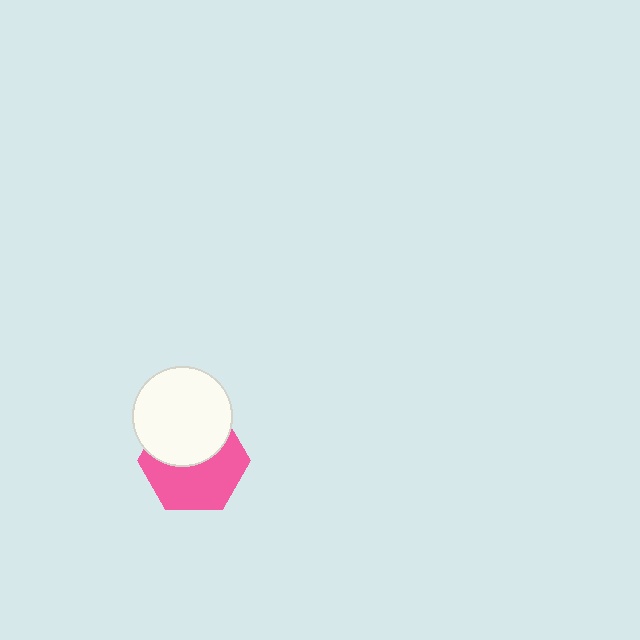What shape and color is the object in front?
The object in front is a white circle.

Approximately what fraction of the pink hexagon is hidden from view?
Roughly 44% of the pink hexagon is hidden behind the white circle.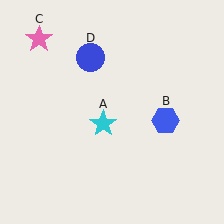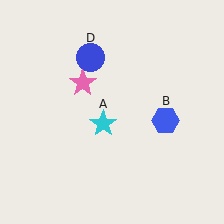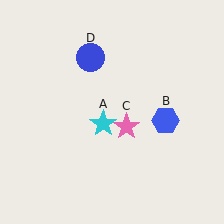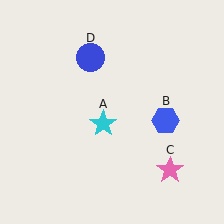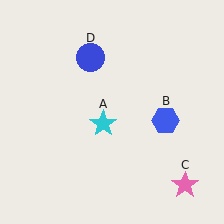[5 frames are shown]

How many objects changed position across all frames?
1 object changed position: pink star (object C).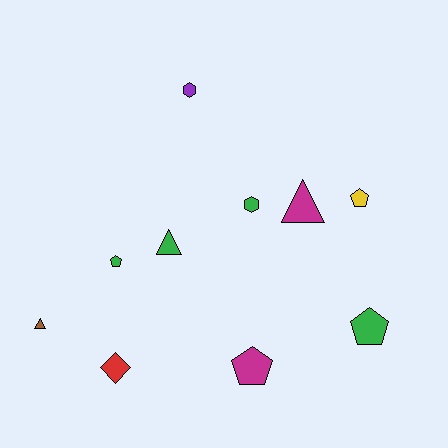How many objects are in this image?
There are 10 objects.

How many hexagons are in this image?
There are 2 hexagons.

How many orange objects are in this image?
There are no orange objects.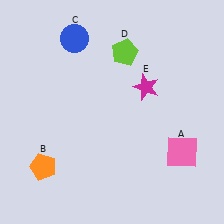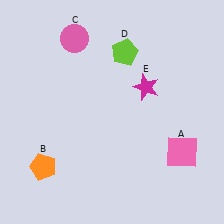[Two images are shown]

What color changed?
The circle (C) changed from blue in Image 1 to pink in Image 2.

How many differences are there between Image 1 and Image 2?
There is 1 difference between the two images.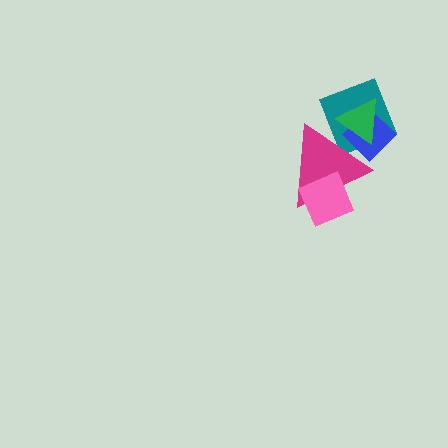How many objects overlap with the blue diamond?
3 objects overlap with the blue diamond.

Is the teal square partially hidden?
Yes, it is partially covered by another shape.